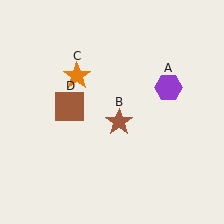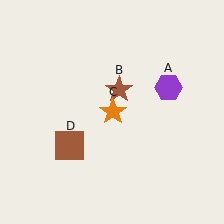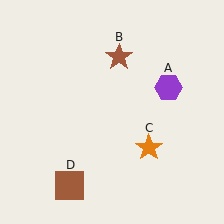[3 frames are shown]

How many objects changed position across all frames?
3 objects changed position: brown star (object B), orange star (object C), brown square (object D).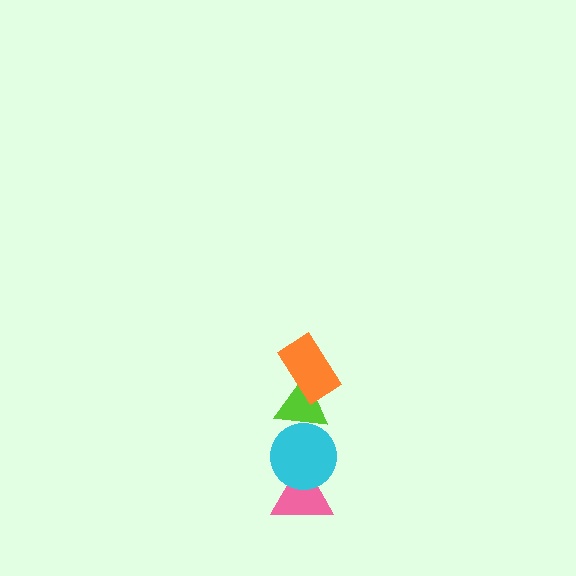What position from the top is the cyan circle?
The cyan circle is 3rd from the top.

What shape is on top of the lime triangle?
The orange rectangle is on top of the lime triangle.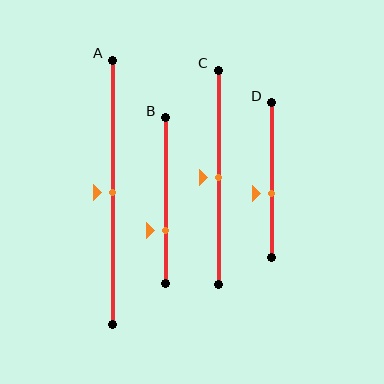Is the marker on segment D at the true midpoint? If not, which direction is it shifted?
No, the marker on segment D is shifted downward by about 9% of the segment length.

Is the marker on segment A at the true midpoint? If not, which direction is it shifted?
Yes, the marker on segment A is at the true midpoint.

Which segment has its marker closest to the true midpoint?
Segment A has its marker closest to the true midpoint.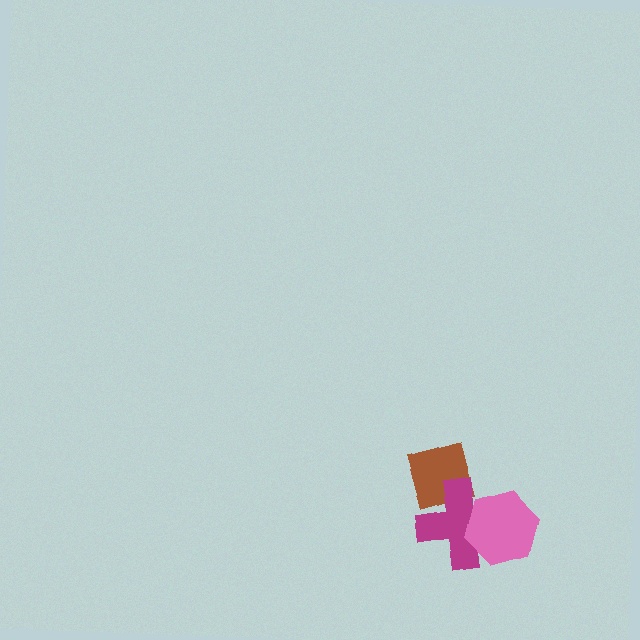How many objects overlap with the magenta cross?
2 objects overlap with the magenta cross.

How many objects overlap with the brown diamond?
1 object overlaps with the brown diamond.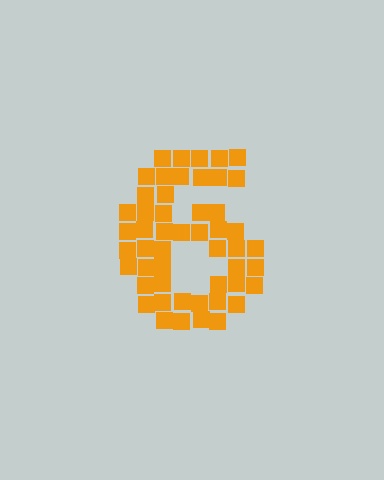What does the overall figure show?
The overall figure shows the digit 6.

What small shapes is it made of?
It is made of small squares.